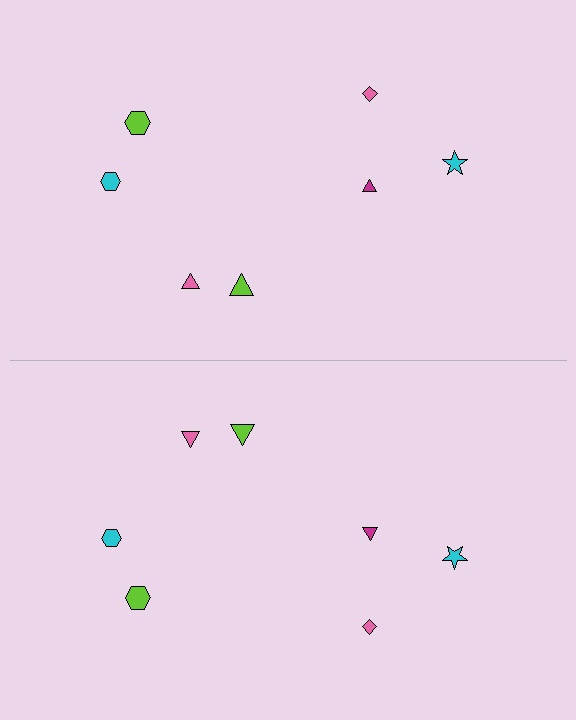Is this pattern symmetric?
Yes, this pattern has bilateral (reflection) symmetry.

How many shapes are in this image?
There are 14 shapes in this image.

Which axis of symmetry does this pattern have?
The pattern has a horizontal axis of symmetry running through the center of the image.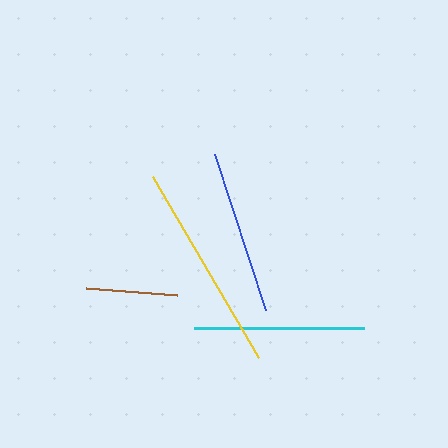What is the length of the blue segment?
The blue segment is approximately 164 pixels long.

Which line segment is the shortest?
The brown line is the shortest at approximately 92 pixels.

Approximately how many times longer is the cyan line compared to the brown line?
The cyan line is approximately 1.8 times the length of the brown line.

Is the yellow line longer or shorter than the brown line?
The yellow line is longer than the brown line.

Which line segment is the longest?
The yellow line is the longest at approximately 209 pixels.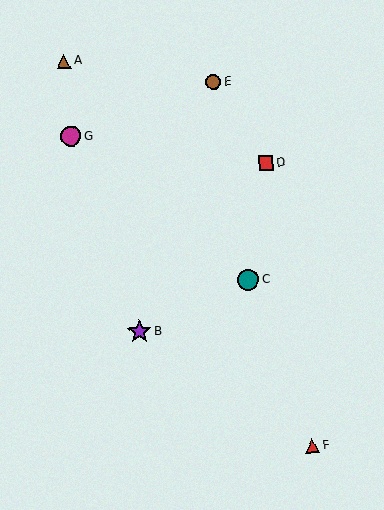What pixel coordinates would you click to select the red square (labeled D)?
Click at (266, 163) to select the red square D.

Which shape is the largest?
The purple star (labeled B) is the largest.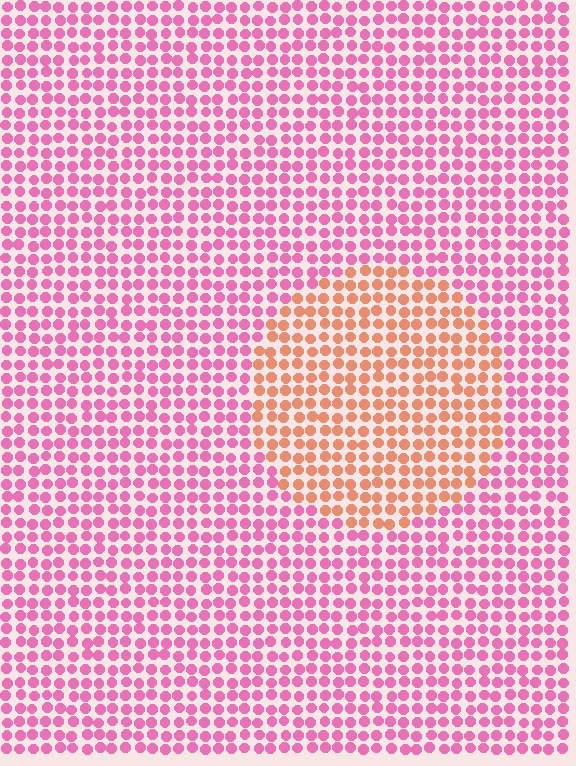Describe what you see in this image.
The image is filled with small pink elements in a uniform arrangement. A circle-shaped region is visible where the elements are tinted to a slightly different hue, forming a subtle color boundary.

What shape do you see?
I see a circle.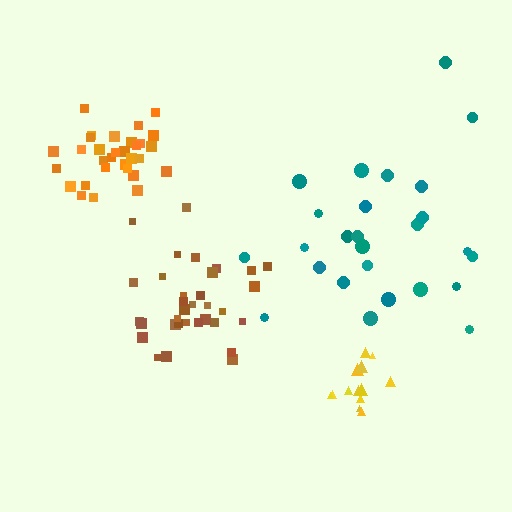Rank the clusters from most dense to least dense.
orange, yellow, brown, teal.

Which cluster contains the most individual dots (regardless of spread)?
Brown (33).